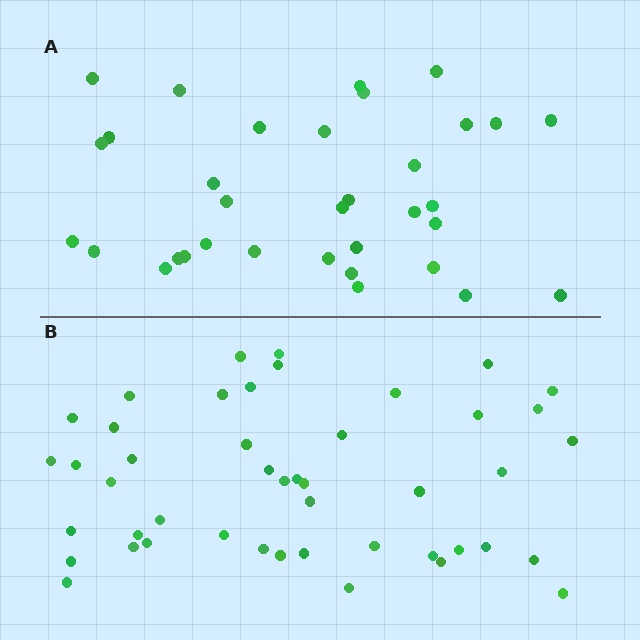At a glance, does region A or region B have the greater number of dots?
Region B (the bottom region) has more dots.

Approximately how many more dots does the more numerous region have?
Region B has roughly 12 or so more dots than region A.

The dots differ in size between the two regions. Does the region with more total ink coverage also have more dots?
No. Region A has more total ink coverage because its dots are larger, but region B actually contains more individual dots. Total area can be misleading — the number of items is what matters here.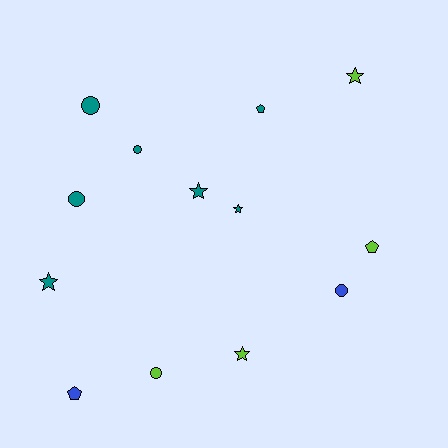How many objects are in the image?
There are 13 objects.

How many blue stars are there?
There are no blue stars.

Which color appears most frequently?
Teal, with 7 objects.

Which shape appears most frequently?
Circle, with 5 objects.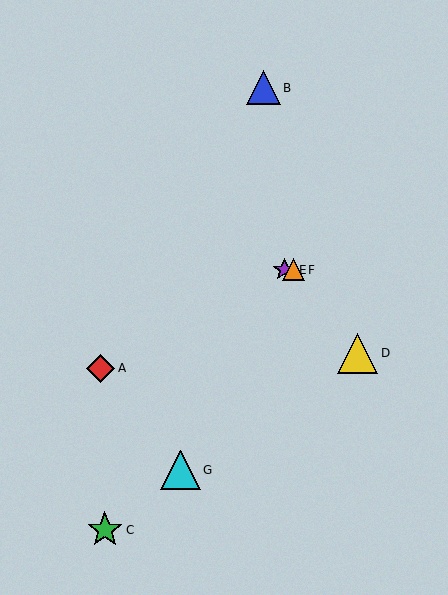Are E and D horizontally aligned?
No, E is at y≈270 and D is at y≈353.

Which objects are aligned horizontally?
Objects E, F are aligned horizontally.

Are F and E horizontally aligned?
Yes, both are at y≈270.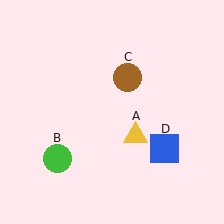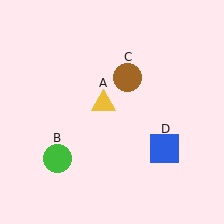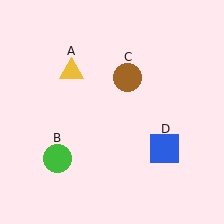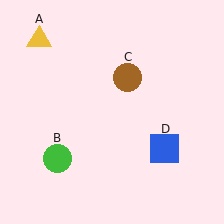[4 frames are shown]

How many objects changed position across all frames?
1 object changed position: yellow triangle (object A).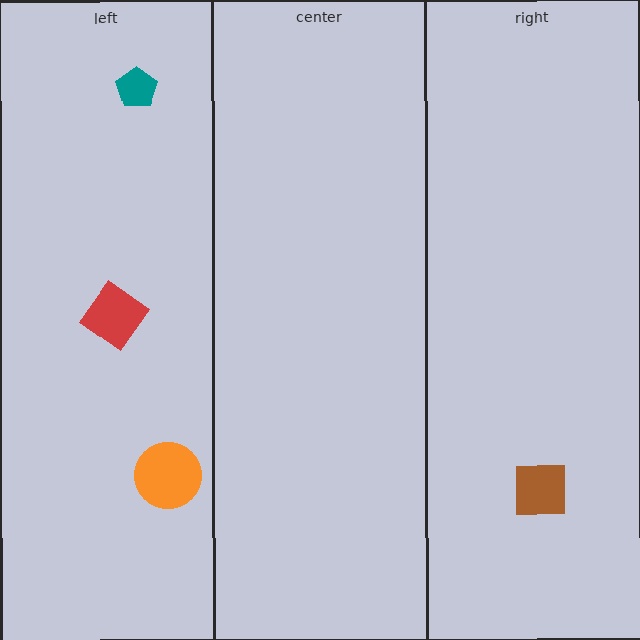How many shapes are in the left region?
3.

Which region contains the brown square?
The right region.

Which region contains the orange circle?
The left region.